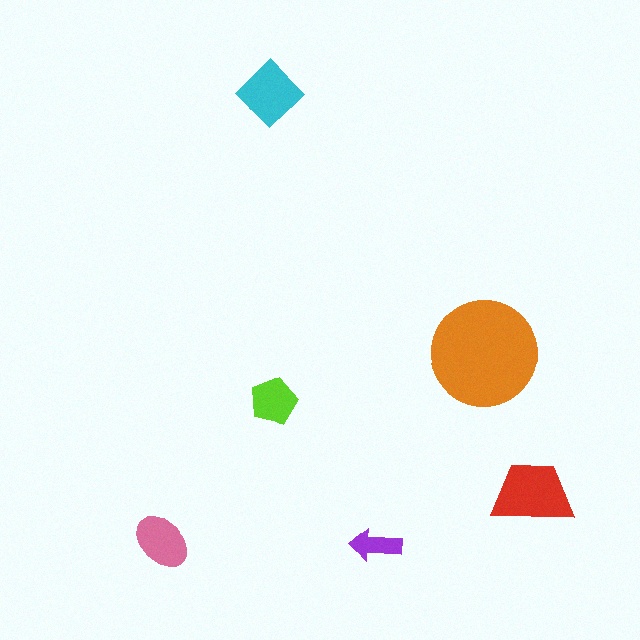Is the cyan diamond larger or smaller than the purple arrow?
Larger.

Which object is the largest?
The orange circle.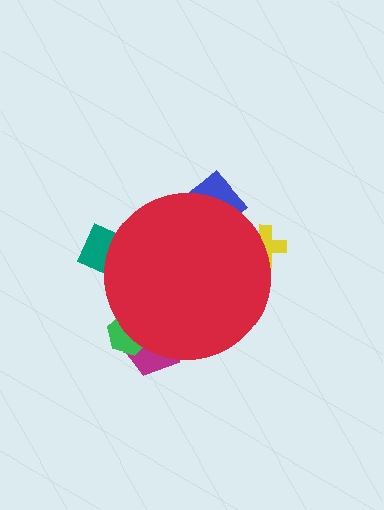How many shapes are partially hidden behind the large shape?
5 shapes are partially hidden.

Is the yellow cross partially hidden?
Yes, the yellow cross is partially hidden behind the red circle.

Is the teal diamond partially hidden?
Yes, the teal diamond is partially hidden behind the red circle.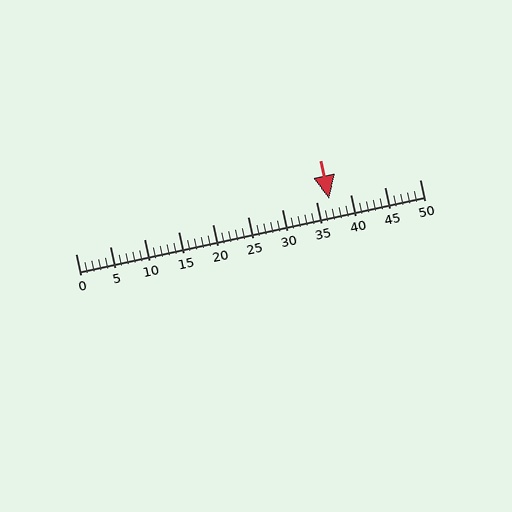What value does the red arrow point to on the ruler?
The red arrow points to approximately 37.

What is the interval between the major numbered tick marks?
The major tick marks are spaced 5 units apart.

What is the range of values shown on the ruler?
The ruler shows values from 0 to 50.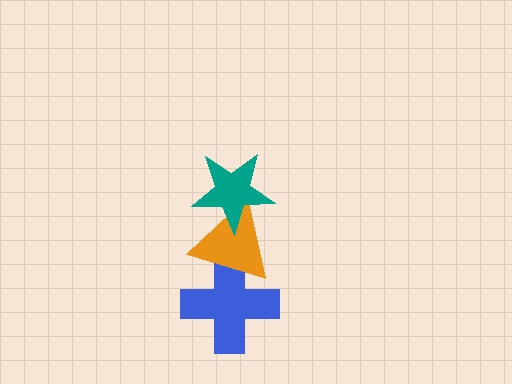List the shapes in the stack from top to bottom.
From top to bottom: the teal star, the orange triangle, the blue cross.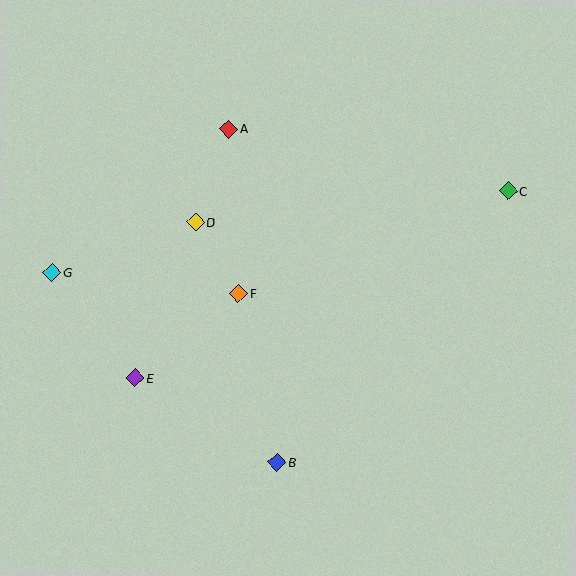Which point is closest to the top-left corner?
Point A is closest to the top-left corner.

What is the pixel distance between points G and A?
The distance between G and A is 228 pixels.